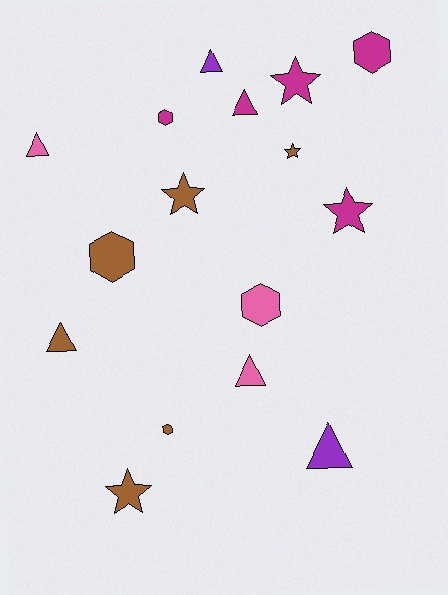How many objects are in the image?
There are 16 objects.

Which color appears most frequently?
Brown, with 6 objects.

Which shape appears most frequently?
Triangle, with 6 objects.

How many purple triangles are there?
There are 2 purple triangles.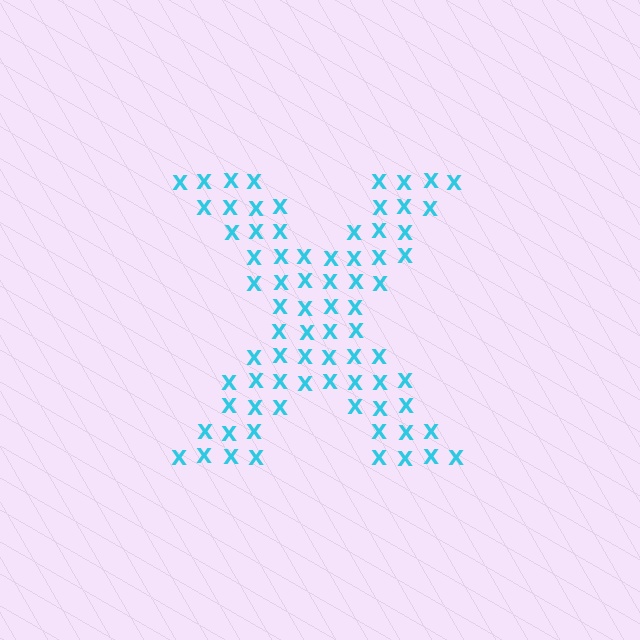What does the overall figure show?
The overall figure shows the letter X.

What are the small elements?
The small elements are letter X's.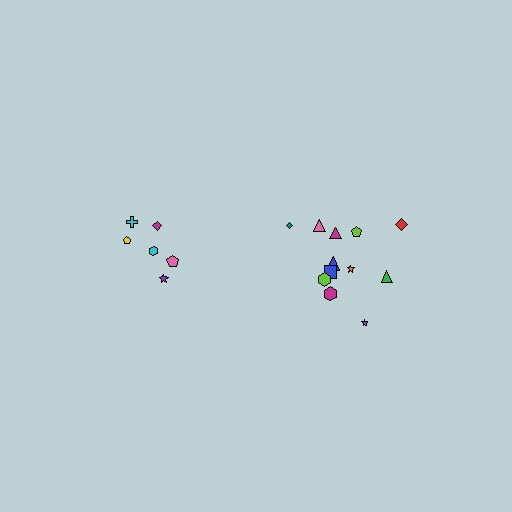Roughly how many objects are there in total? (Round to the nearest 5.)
Roughly 20 objects in total.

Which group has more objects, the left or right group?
The right group.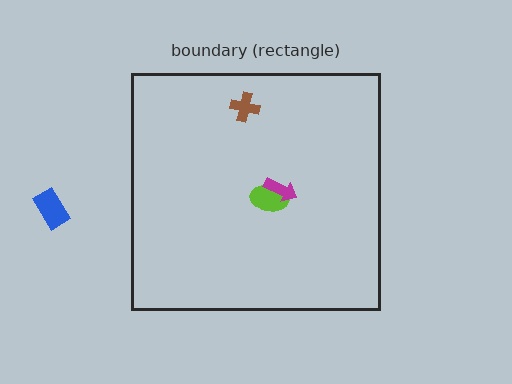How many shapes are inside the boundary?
3 inside, 1 outside.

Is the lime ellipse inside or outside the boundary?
Inside.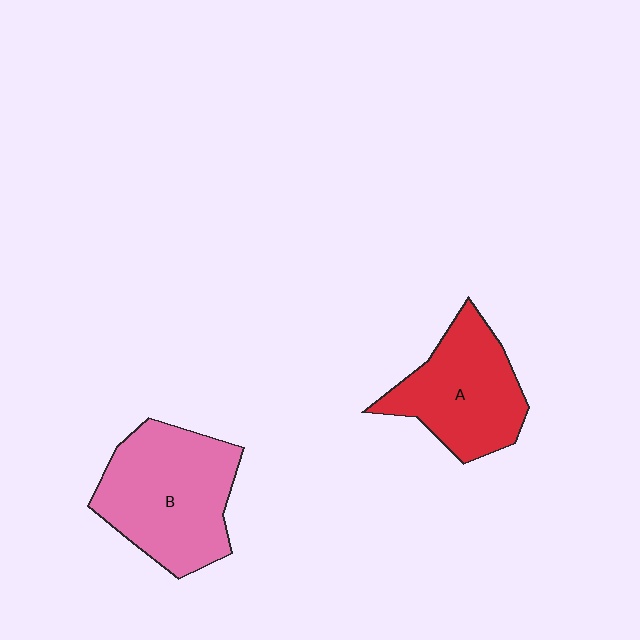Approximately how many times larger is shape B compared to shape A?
Approximately 1.2 times.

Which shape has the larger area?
Shape B (pink).